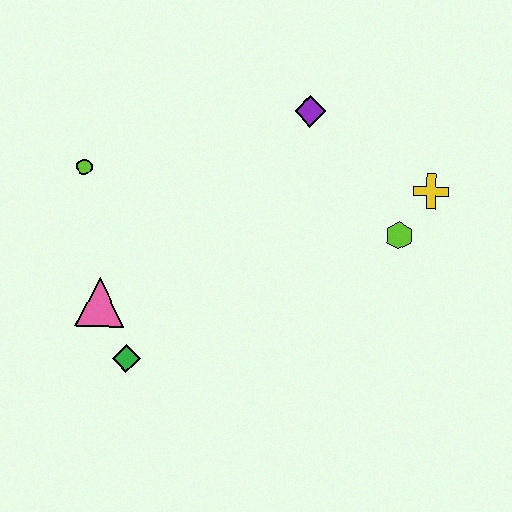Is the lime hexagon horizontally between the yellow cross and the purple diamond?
Yes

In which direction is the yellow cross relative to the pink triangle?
The yellow cross is to the right of the pink triangle.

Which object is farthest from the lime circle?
The yellow cross is farthest from the lime circle.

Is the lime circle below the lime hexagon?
No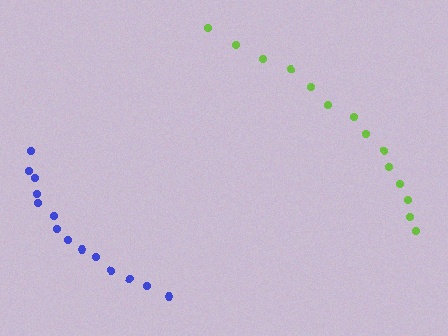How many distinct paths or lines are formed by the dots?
There are 2 distinct paths.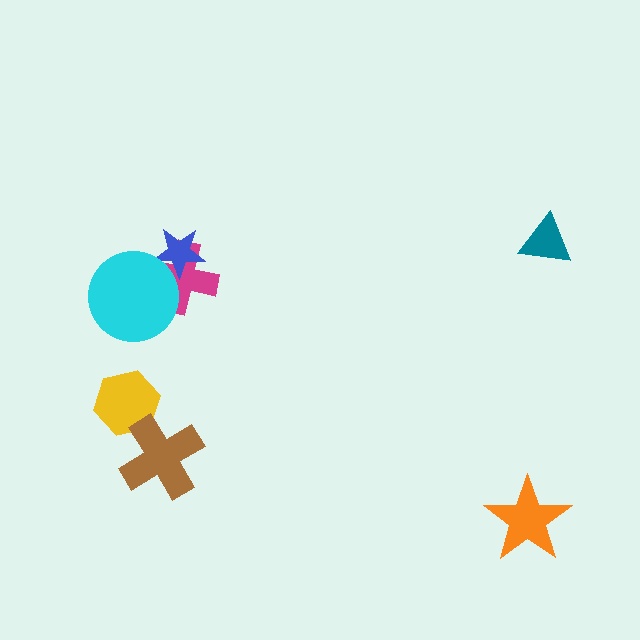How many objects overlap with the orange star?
0 objects overlap with the orange star.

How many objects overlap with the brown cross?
1 object overlaps with the brown cross.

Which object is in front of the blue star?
The cyan circle is in front of the blue star.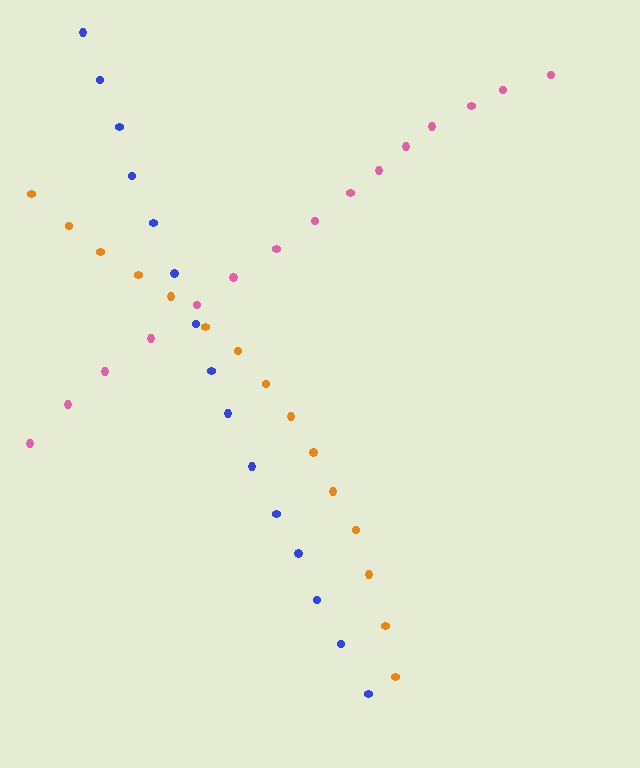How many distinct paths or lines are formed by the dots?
There are 3 distinct paths.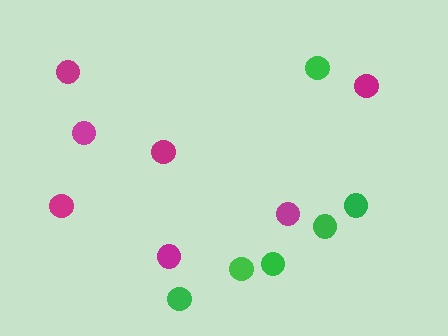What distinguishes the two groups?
There are 2 groups: one group of magenta circles (7) and one group of green circles (6).